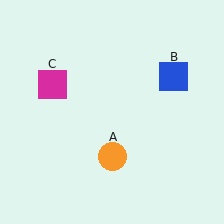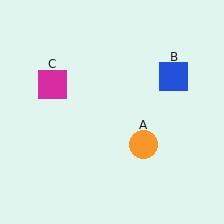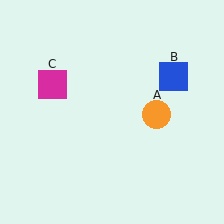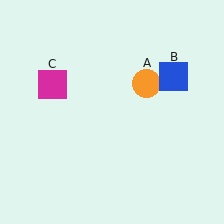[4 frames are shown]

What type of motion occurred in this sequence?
The orange circle (object A) rotated counterclockwise around the center of the scene.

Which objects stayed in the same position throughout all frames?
Blue square (object B) and magenta square (object C) remained stationary.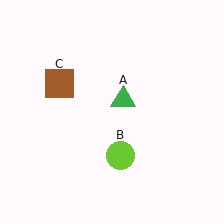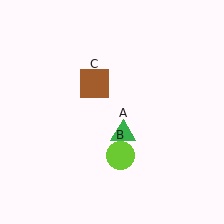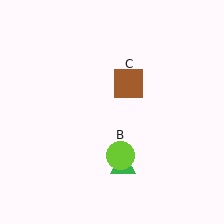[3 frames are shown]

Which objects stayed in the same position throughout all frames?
Lime circle (object B) remained stationary.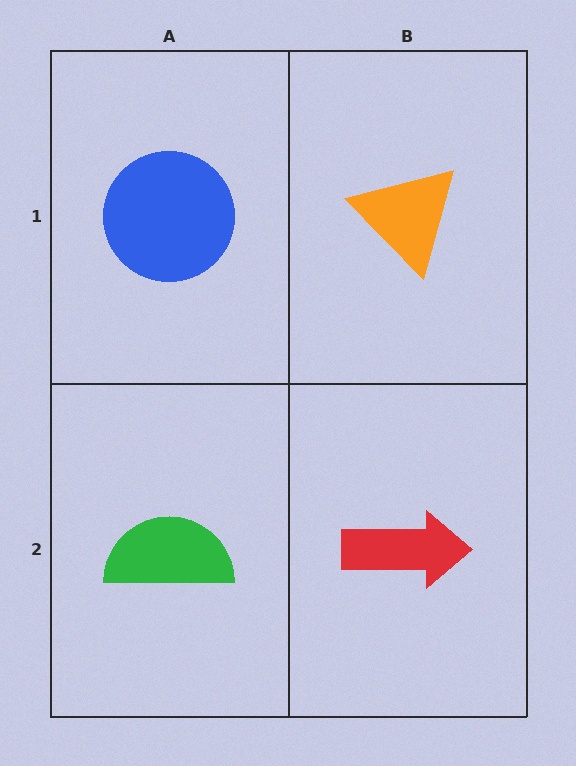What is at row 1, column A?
A blue circle.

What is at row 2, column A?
A green semicircle.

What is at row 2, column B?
A red arrow.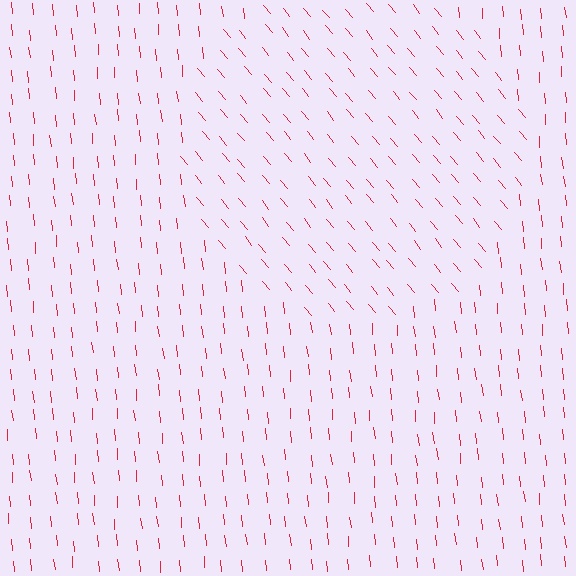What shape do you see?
I see a circle.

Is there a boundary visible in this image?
Yes, there is a texture boundary formed by a change in line orientation.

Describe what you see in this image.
The image is filled with small red line segments. A circle region in the image has lines oriented differently from the surrounding lines, creating a visible texture boundary.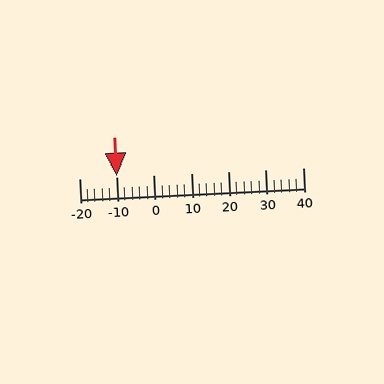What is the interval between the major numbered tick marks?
The major tick marks are spaced 10 units apart.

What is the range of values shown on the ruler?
The ruler shows values from -20 to 40.